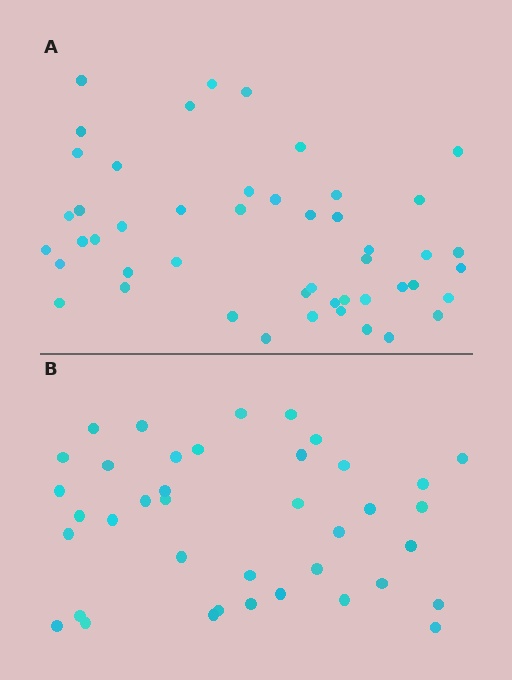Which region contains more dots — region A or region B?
Region A (the top region) has more dots.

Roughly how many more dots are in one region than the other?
Region A has roughly 8 or so more dots than region B.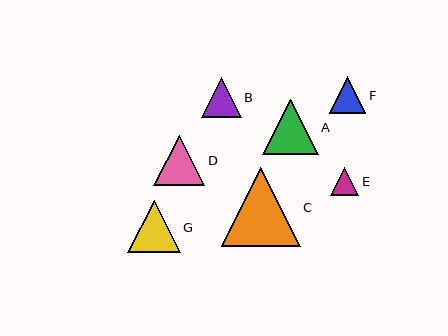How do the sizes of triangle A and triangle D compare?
Triangle A and triangle D are approximately the same size.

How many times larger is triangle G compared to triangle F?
Triangle G is approximately 1.4 times the size of triangle F.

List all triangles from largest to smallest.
From largest to smallest: C, A, G, D, B, F, E.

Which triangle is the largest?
Triangle C is the largest with a size of approximately 79 pixels.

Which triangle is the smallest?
Triangle E is the smallest with a size of approximately 28 pixels.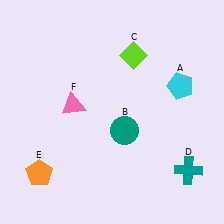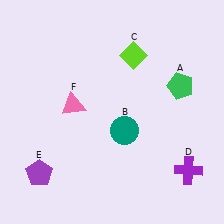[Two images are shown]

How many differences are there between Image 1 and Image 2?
There are 3 differences between the two images.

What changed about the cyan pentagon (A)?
In Image 1, A is cyan. In Image 2, it changed to green.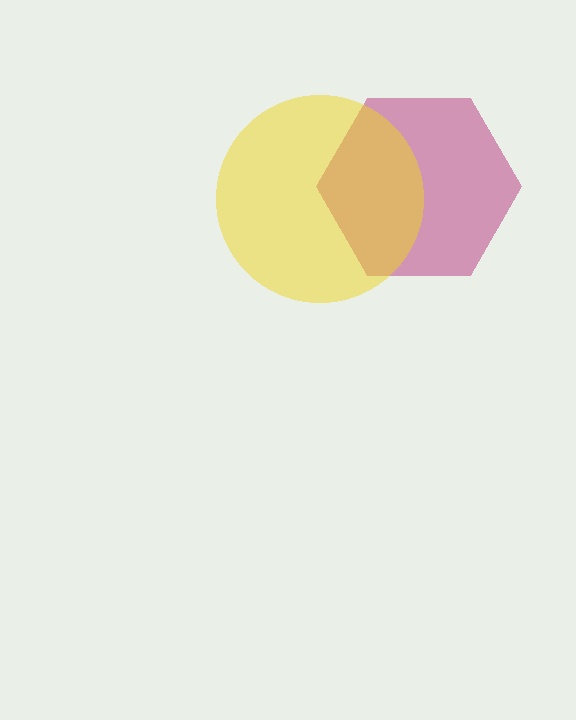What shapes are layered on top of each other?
The layered shapes are: a magenta hexagon, a yellow circle.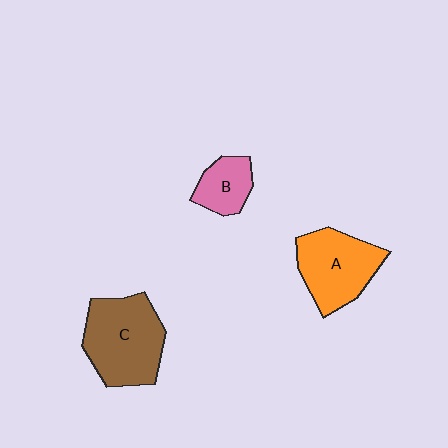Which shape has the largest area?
Shape C (brown).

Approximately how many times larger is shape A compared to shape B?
Approximately 1.9 times.